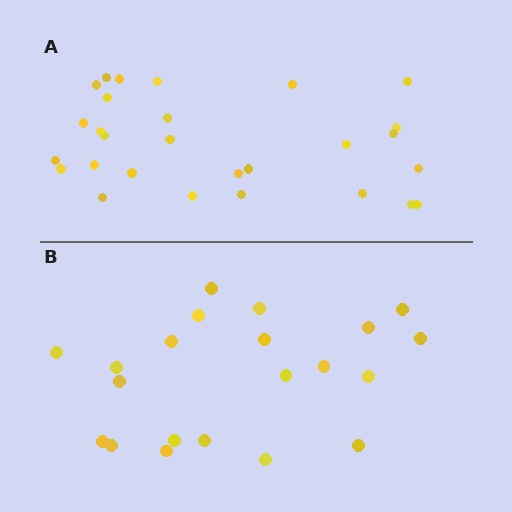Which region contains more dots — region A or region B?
Region A (the top region) has more dots.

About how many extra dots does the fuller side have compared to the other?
Region A has roughly 8 or so more dots than region B.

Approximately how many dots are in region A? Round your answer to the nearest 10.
About 30 dots. (The exact count is 28, which rounds to 30.)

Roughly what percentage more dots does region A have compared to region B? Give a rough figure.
About 35% more.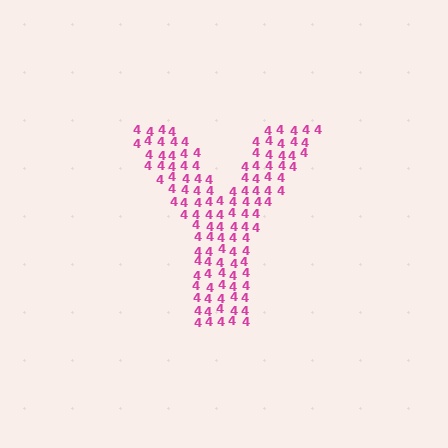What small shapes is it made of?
It is made of small digit 4's.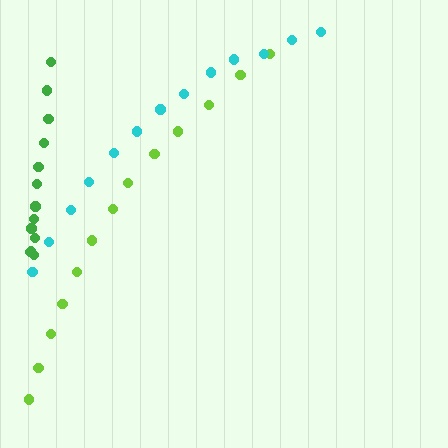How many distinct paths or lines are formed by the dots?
There are 3 distinct paths.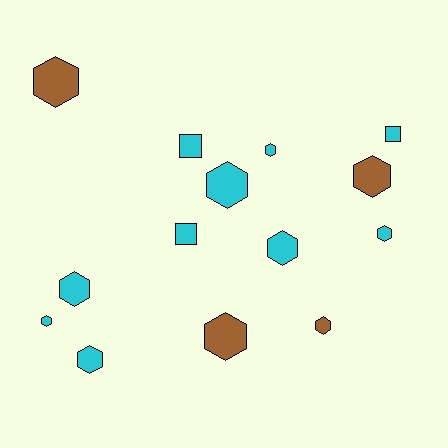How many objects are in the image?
There are 14 objects.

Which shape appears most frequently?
Hexagon, with 11 objects.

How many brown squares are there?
There are no brown squares.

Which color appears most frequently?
Cyan, with 10 objects.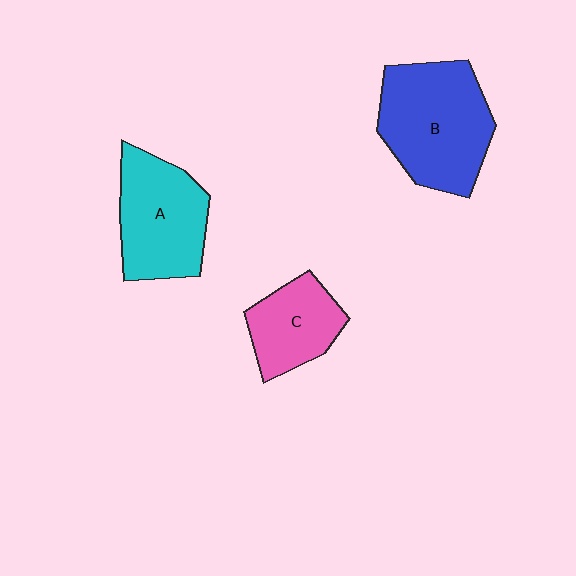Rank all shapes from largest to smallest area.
From largest to smallest: B (blue), A (cyan), C (pink).